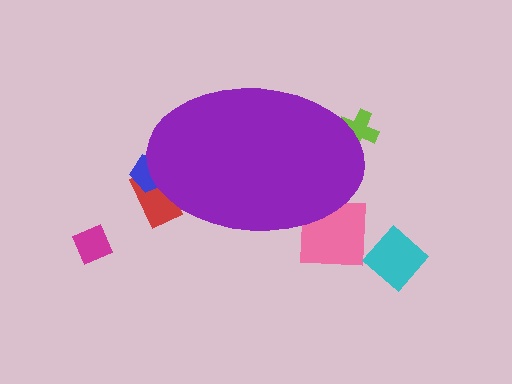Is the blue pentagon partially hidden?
Yes, the blue pentagon is partially hidden behind the purple ellipse.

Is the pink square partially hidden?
Yes, the pink square is partially hidden behind the purple ellipse.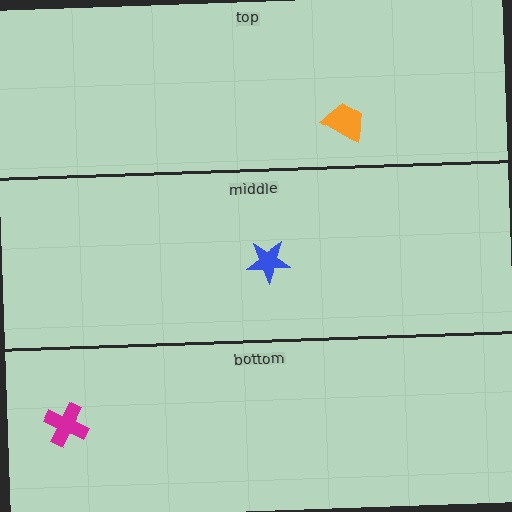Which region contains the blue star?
The middle region.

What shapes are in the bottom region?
The magenta cross.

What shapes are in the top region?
The orange trapezoid.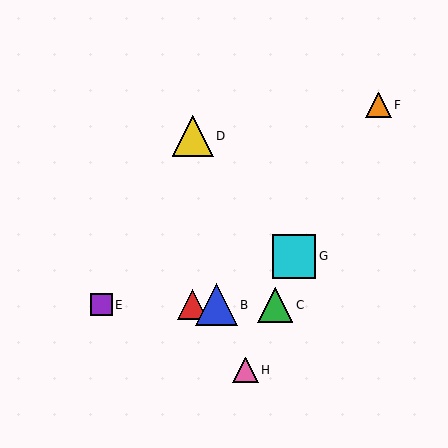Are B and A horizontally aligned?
Yes, both are at y≈305.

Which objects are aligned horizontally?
Objects A, B, C, E are aligned horizontally.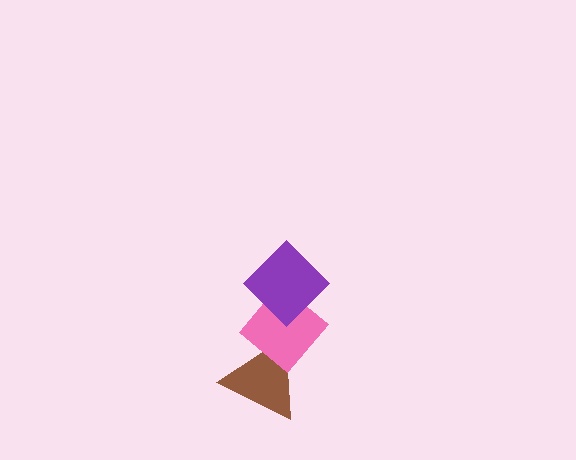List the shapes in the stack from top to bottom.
From top to bottom: the purple diamond, the pink diamond, the brown triangle.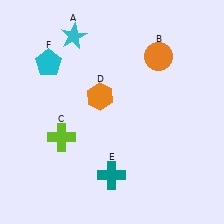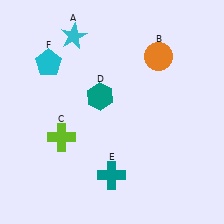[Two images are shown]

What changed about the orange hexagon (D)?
In Image 1, D is orange. In Image 2, it changed to teal.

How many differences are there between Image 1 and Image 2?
There is 1 difference between the two images.